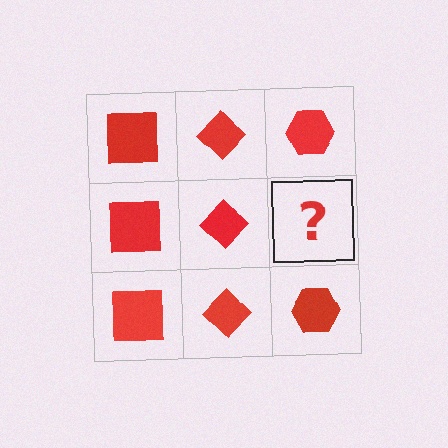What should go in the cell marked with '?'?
The missing cell should contain a red hexagon.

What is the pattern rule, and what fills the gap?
The rule is that each column has a consistent shape. The gap should be filled with a red hexagon.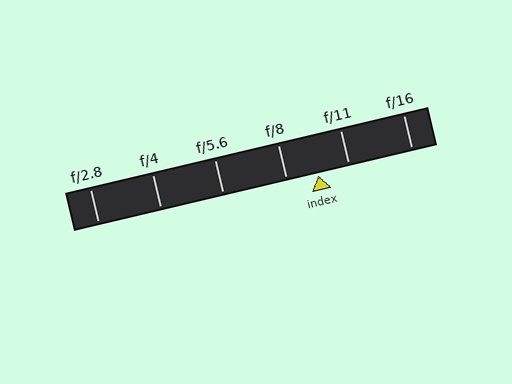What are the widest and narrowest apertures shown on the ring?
The widest aperture shown is f/2.8 and the narrowest is f/16.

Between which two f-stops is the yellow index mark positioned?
The index mark is between f/8 and f/11.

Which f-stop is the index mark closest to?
The index mark is closest to f/11.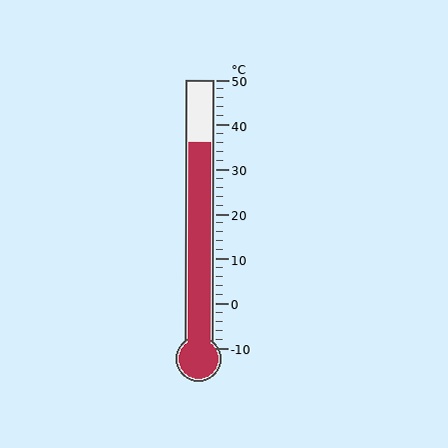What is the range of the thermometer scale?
The thermometer scale ranges from -10°C to 50°C.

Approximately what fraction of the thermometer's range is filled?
The thermometer is filled to approximately 75% of its range.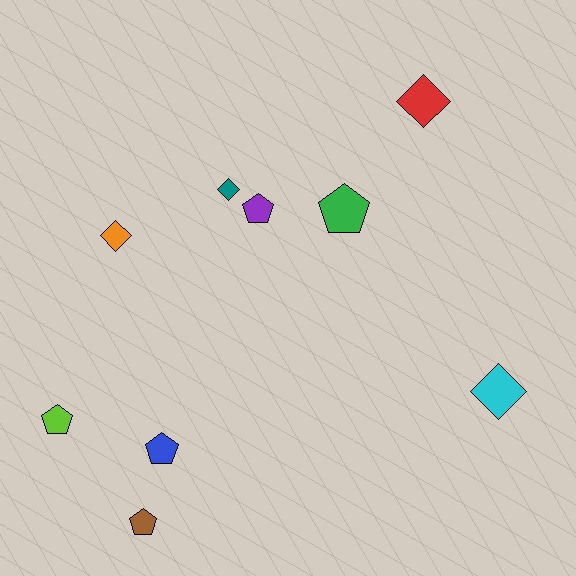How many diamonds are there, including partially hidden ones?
There are 4 diamonds.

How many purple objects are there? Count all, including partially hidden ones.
There is 1 purple object.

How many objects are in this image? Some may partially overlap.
There are 9 objects.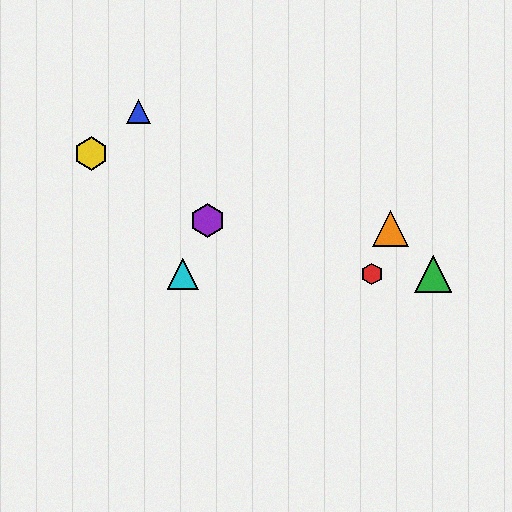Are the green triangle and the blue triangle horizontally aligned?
No, the green triangle is at y≈274 and the blue triangle is at y≈111.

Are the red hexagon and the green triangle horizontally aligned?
Yes, both are at y≈274.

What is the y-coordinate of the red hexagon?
The red hexagon is at y≈274.